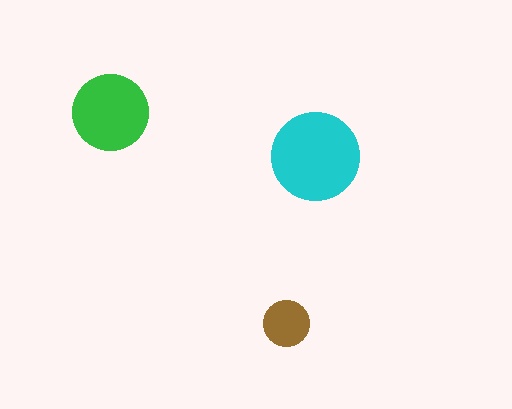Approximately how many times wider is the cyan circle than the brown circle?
About 2 times wider.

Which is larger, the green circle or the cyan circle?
The cyan one.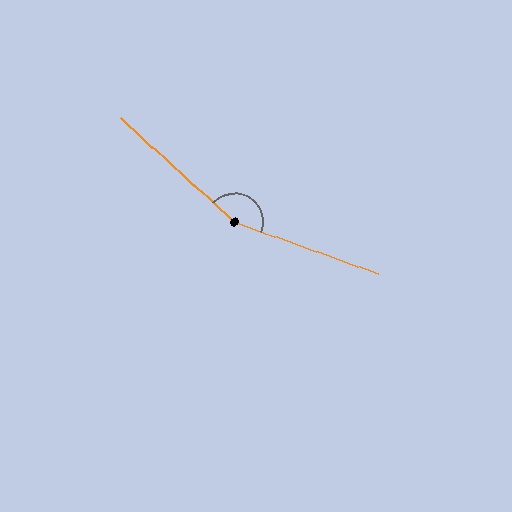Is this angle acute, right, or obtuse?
It is obtuse.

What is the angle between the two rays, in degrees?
Approximately 157 degrees.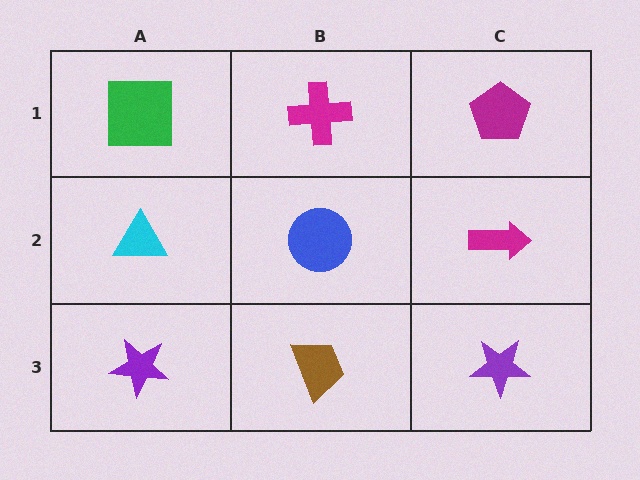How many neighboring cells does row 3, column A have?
2.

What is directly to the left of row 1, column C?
A magenta cross.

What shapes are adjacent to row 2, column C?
A magenta pentagon (row 1, column C), a purple star (row 3, column C), a blue circle (row 2, column B).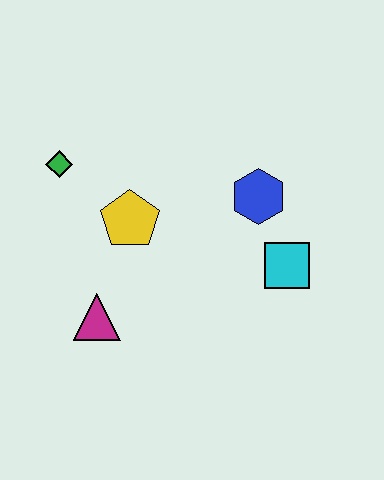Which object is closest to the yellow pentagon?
The green diamond is closest to the yellow pentagon.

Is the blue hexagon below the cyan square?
No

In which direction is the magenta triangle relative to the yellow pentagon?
The magenta triangle is below the yellow pentagon.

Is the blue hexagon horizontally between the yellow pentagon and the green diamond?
No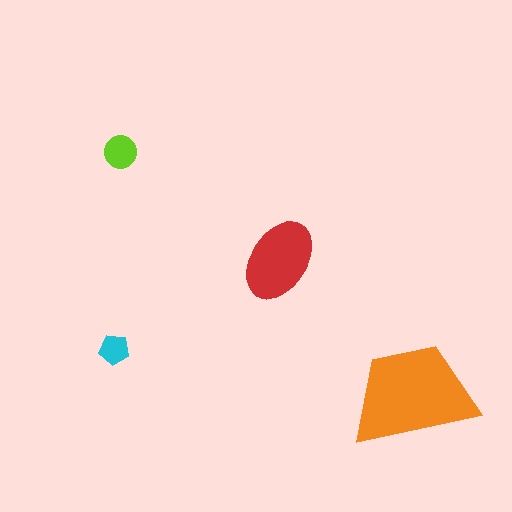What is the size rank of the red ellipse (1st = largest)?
2nd.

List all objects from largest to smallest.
The orange trapezoid, the red ellipse, the lime circle, the cyan pentagon.